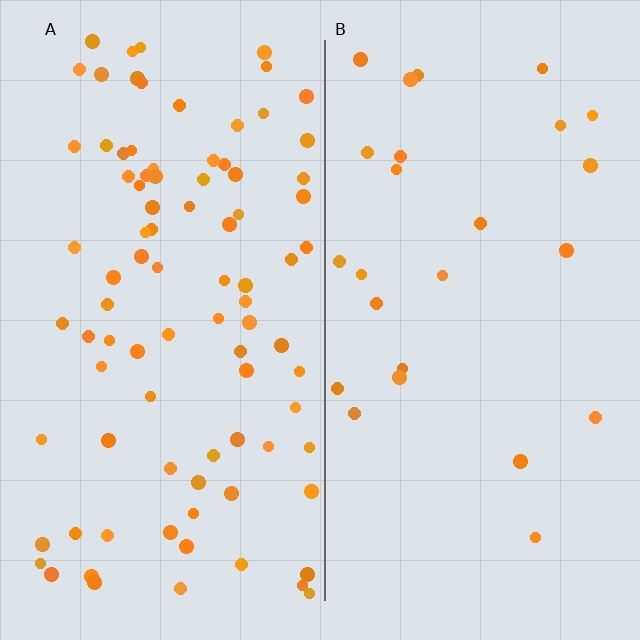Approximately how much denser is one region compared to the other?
Approximately 3.6× — region A over region B.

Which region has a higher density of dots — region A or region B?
A (the left).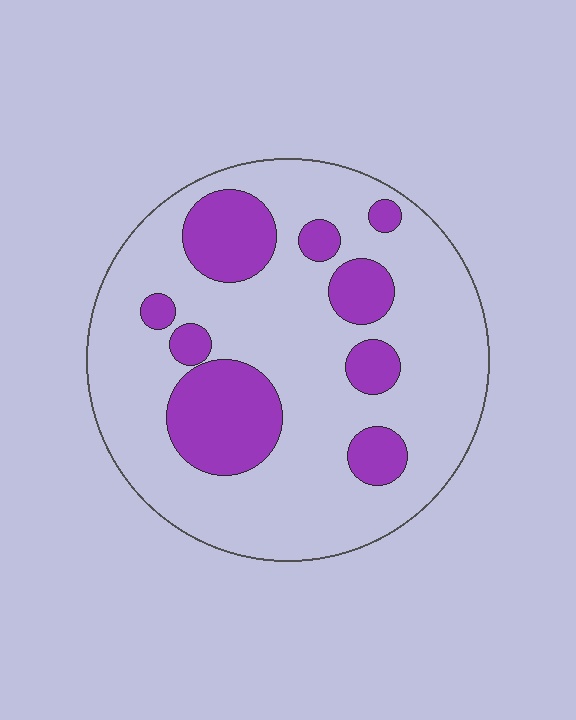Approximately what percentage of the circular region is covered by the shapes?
Approximately 25%.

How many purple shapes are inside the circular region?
9.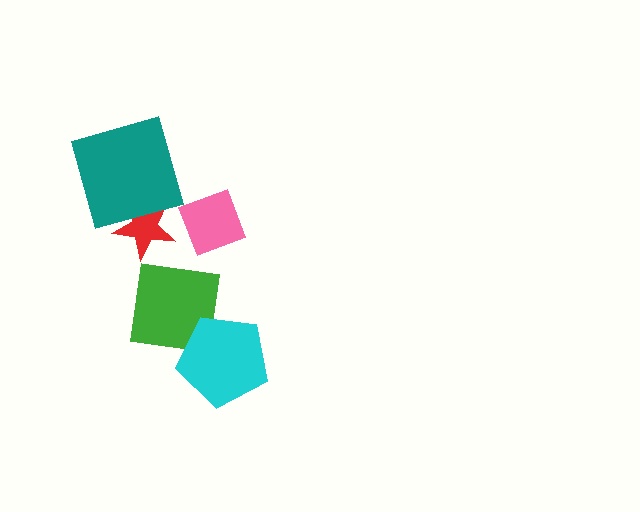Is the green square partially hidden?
Yes, it is partially covered by another shape.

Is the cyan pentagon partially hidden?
No, no other shape covers it.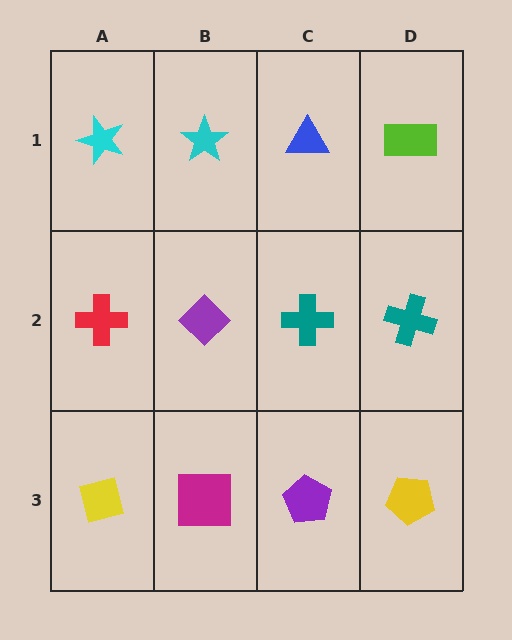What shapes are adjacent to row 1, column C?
A teal cross (row 2, column C), a cyan star (row 1, column B), a lime rectangle (row 1, column D).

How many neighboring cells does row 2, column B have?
4.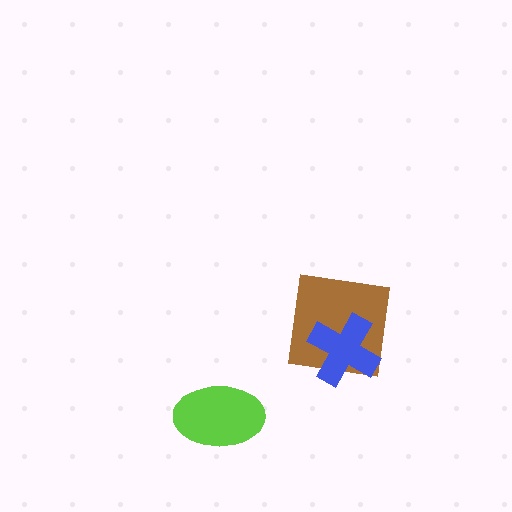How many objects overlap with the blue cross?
1 object overlaps with the blue cross.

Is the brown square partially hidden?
Yes, it is partially covered by another shape.